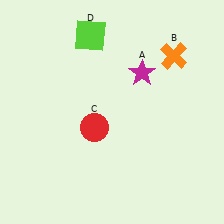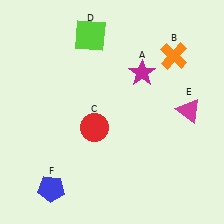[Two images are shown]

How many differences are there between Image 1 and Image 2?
There are 2 differences between the two images.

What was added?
A magenta triangle (E), a blue pentagon (F) were added in Image 2.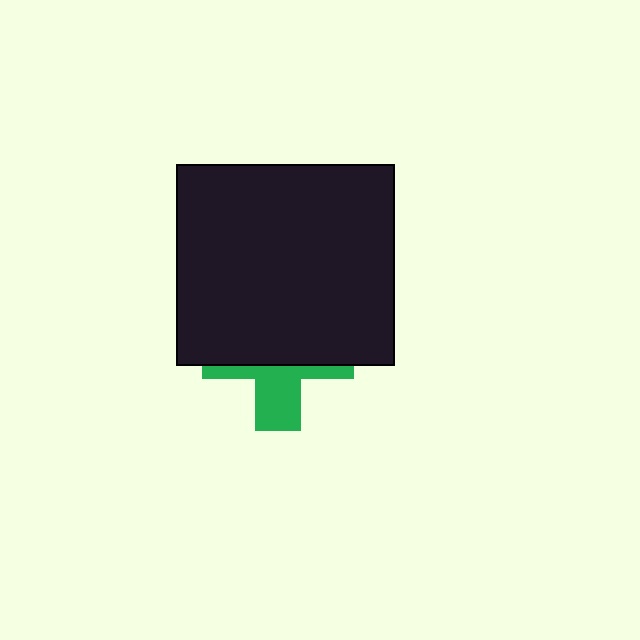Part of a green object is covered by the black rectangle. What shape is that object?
It is a cross.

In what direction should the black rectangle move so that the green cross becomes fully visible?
The black rectangle should move up. That is the shortest direction to clear the overlap and leave the green cross fully visible.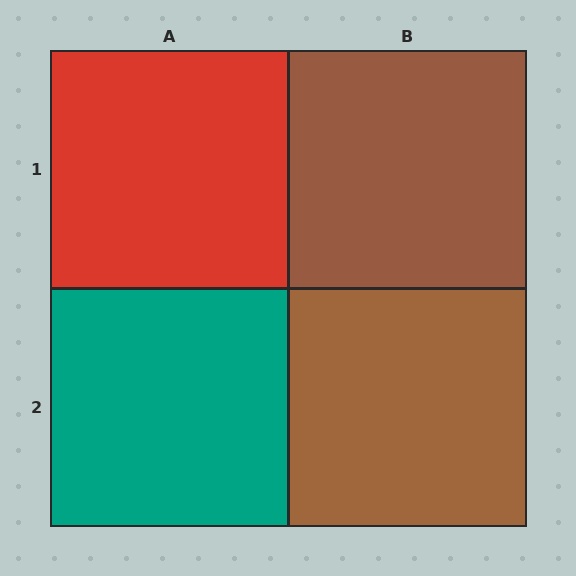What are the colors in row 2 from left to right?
Teal, brown.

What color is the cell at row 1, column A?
Red.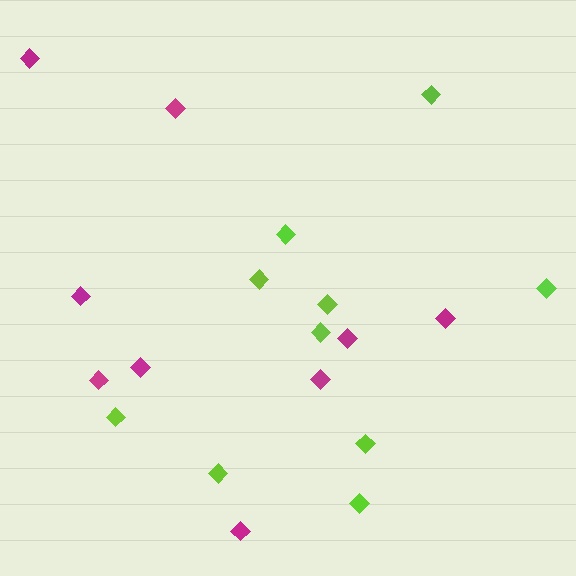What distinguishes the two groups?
There are 2 groups: one group of lime diamonds (10) and one group of magenta diamonds (9).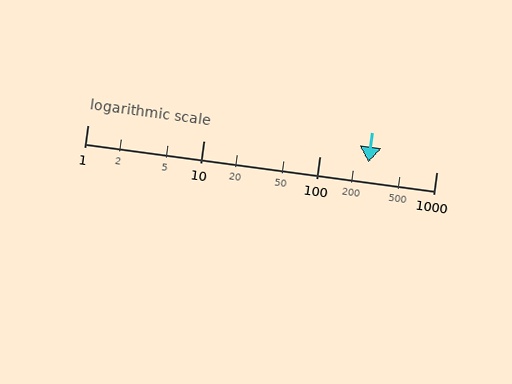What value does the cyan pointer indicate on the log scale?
The pointer indicates approximately 260.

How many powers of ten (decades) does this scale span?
The scale spans 3 decades, from 1 to 1000.